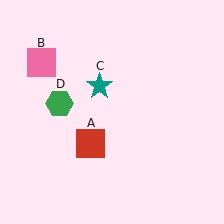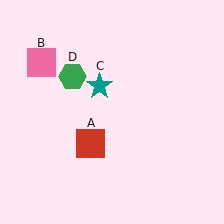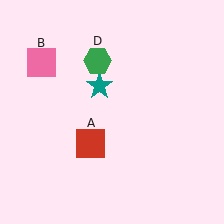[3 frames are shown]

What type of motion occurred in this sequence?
The green hexagon (object D) rotated clockwise around the center of the scene.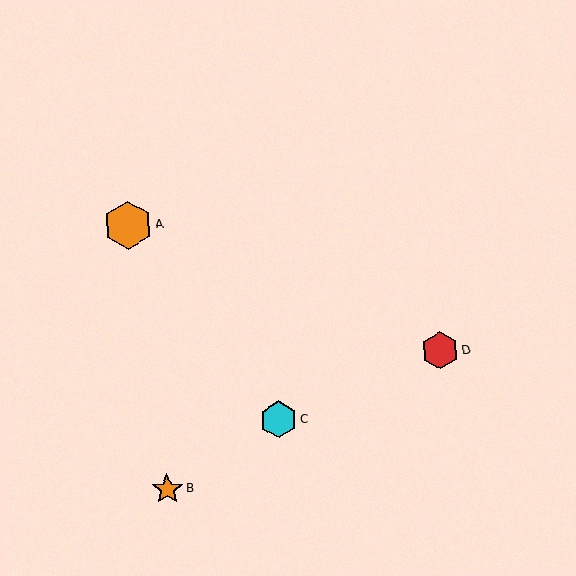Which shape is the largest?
The orange hexagon (labeled A) is the largest.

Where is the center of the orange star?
The center of the orange star is at (167, 489).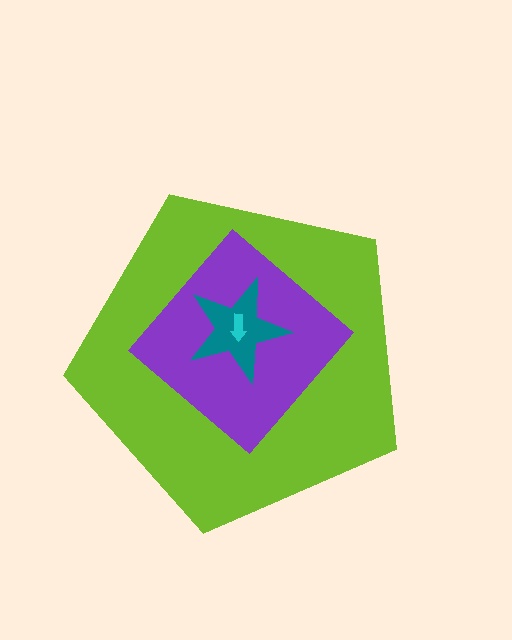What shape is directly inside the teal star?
The cyan arrow.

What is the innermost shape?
The cyan arrow.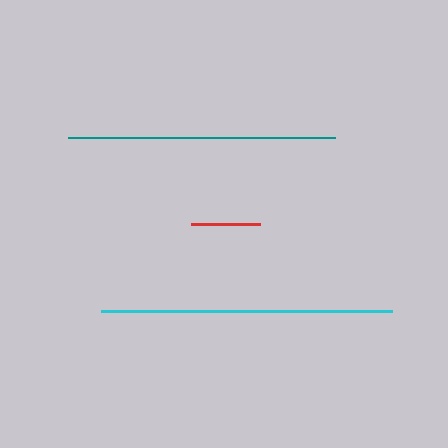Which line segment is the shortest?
The red line is the shortest at approximately 69 pixels.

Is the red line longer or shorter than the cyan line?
The cyan line is longer than the red line.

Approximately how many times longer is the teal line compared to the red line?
The teal line is approximately 3.8 times the length of the red line.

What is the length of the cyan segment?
The cyan segment is approximately 291 pixels long.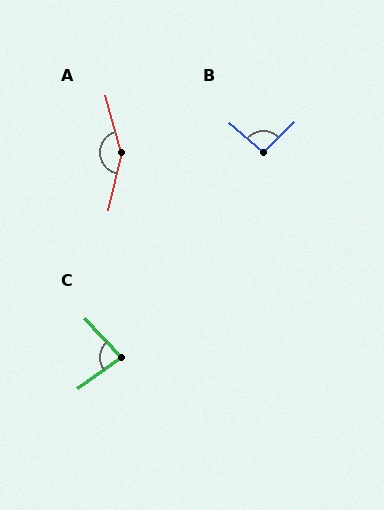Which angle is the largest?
A, at approximately 152 degrees.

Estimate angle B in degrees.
Approximately 95 degrees.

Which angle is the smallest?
C, at approximately 82 degrees.